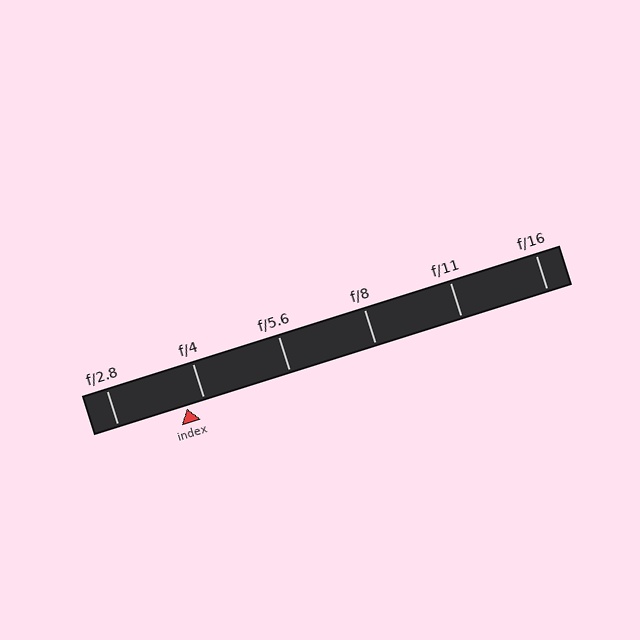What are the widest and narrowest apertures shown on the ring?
The widest aperture shown is f/2.8 and the narrowest is f/16.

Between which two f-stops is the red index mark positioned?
The index mark is between f/2.8 and f/4.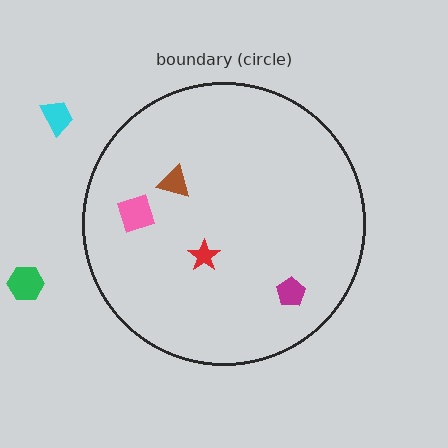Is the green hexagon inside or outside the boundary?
Outside.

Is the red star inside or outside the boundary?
Inside.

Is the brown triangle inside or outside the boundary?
Inside.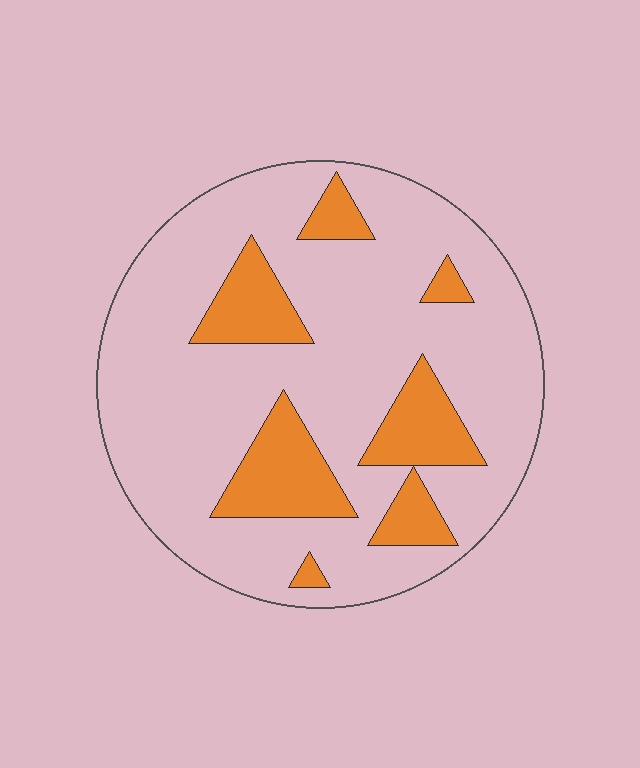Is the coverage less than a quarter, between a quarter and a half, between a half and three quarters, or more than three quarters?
Less than a quarter.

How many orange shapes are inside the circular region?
7.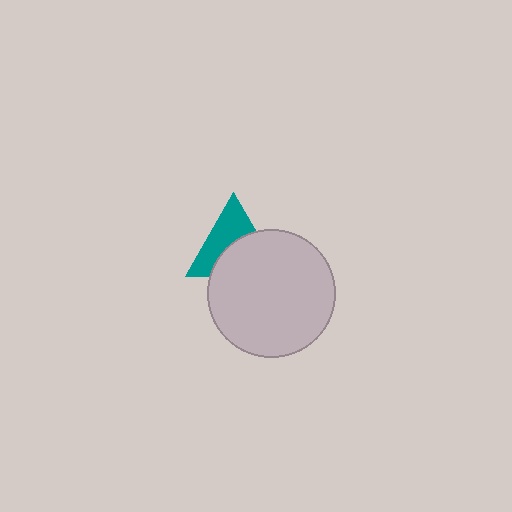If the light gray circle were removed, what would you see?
You would see the complete teal triangle.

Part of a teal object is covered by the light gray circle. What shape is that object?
It is a triangle.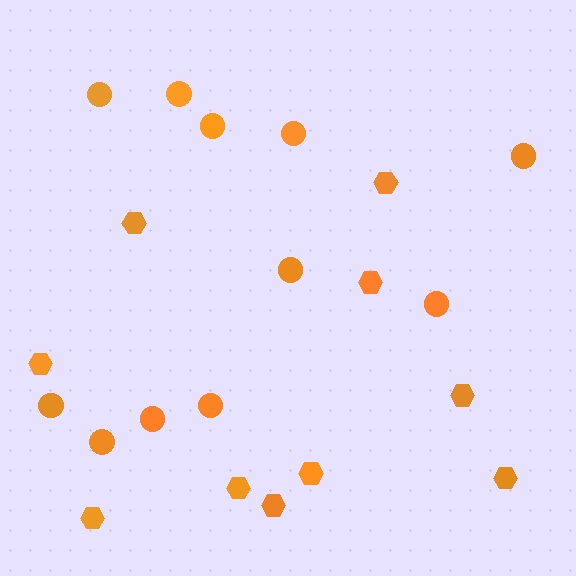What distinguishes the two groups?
There are 2 groups: one group of hexagons (10) and one group of circles (11).